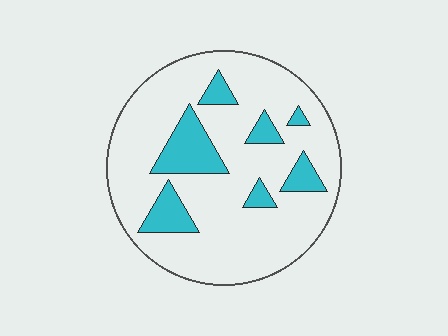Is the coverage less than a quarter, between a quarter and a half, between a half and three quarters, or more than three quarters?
Less than a quarter.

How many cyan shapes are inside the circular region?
7.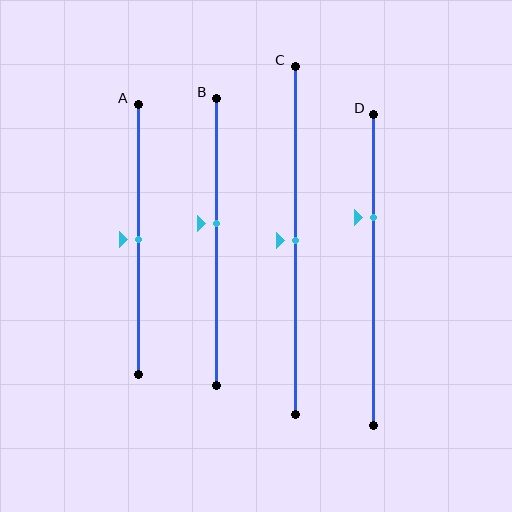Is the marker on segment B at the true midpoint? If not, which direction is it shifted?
No, the marker on segment B is shifted upward by about 6% of the segment length.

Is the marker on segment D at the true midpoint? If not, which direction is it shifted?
No, the marker on segment D is shifted upward by about 17% of the segment length.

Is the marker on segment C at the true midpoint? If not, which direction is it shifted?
Yes, the marker on segment C is at the true midpoint.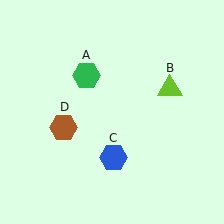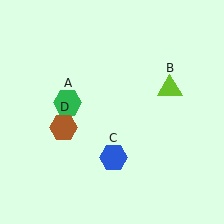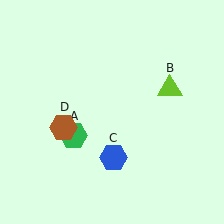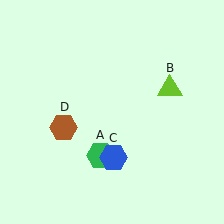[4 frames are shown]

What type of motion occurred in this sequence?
The green hexagon (object A) rotated counterclockwise around the center of the scene.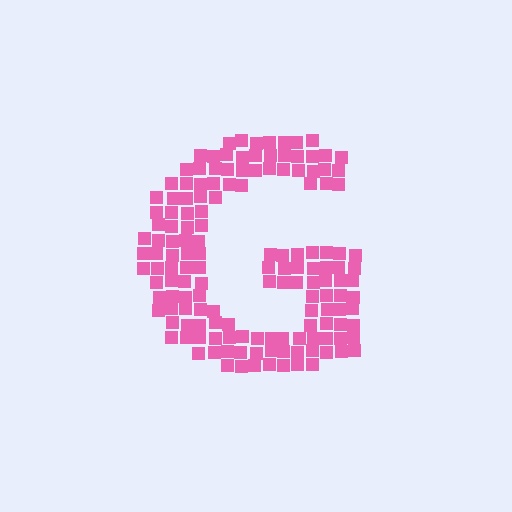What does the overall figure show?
The overall figure shows the letter G.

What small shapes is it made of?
It is made of small squares.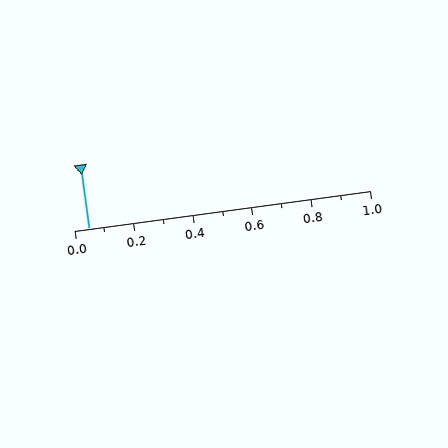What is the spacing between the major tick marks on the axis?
The major ticks are spaced 0.2 apart.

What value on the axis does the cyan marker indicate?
The marker indicates approximately 0.05.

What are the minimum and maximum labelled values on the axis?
The axis runs from 0.0 to 1.0.